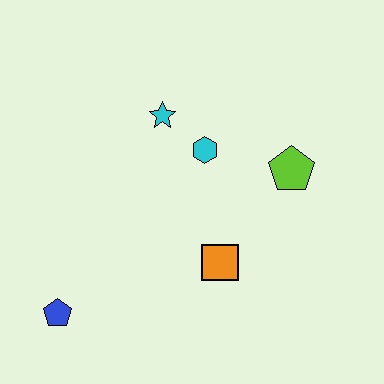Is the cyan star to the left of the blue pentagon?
No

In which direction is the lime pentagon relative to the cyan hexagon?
The lime pentagon is to the right of the cyan hexagon.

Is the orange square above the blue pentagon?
Yes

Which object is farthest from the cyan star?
The blue pentagon is farthest from the cyan star.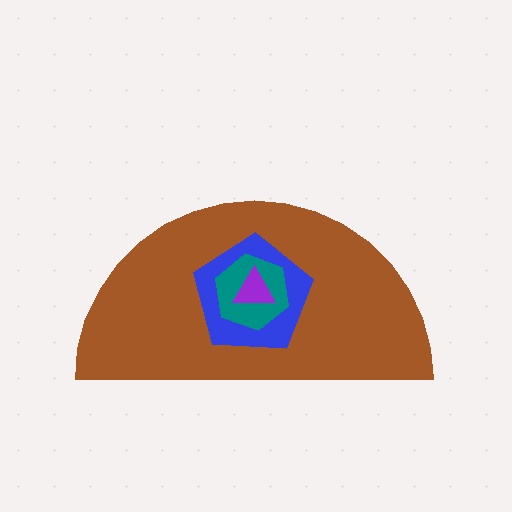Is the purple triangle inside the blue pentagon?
Yes.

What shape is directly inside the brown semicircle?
The blue pentagon.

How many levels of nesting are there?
4.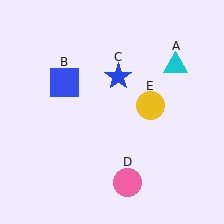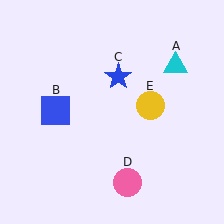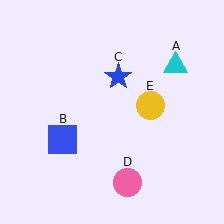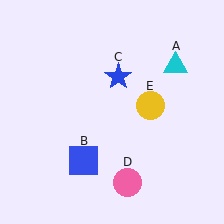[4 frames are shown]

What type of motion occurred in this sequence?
The blue square (object B) rotated counterclockwise around the center of the scene.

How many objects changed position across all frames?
1 object changed position: blue square (object B).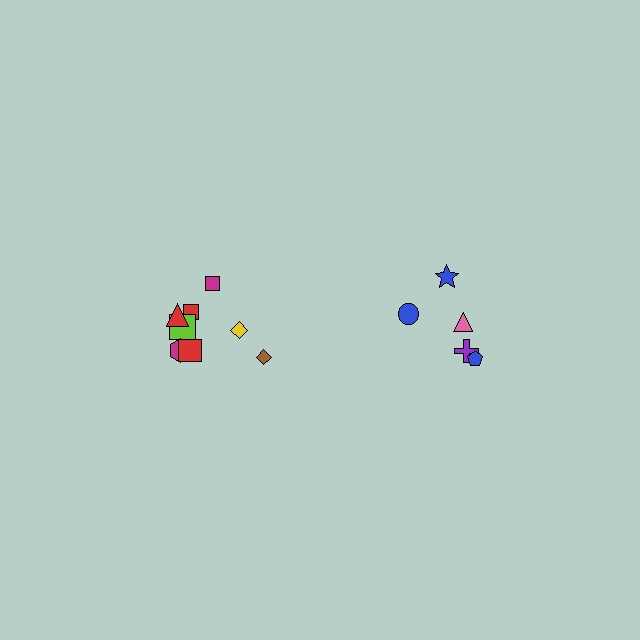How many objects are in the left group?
There are 8 objects.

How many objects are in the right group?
There are 5 objects.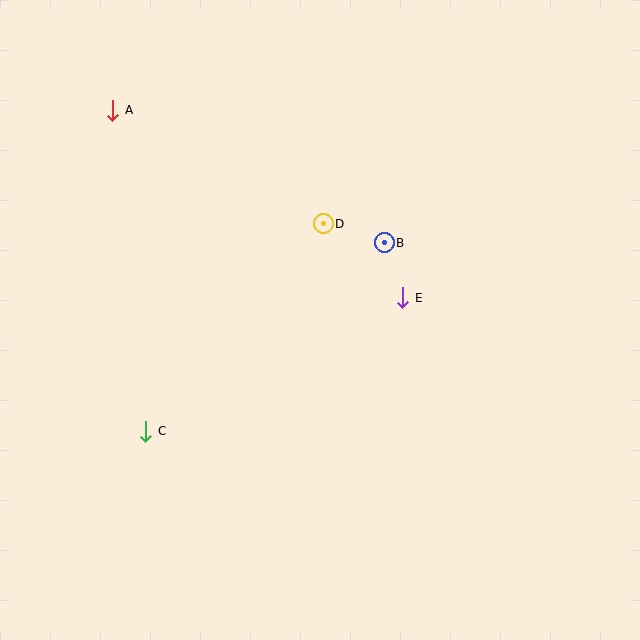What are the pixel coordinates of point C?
Point C is at (146, 431).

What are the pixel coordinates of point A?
Point A is at (113, 110).